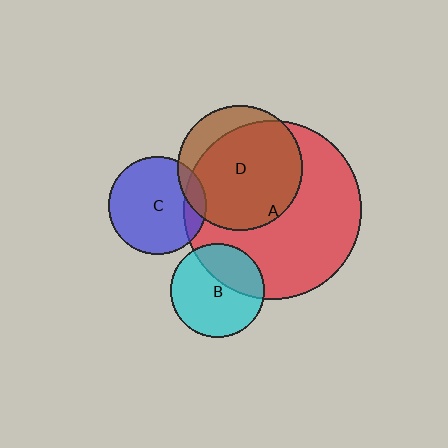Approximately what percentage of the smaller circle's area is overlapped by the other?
Approximately 80%.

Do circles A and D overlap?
Yes.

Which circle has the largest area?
Circle A (red).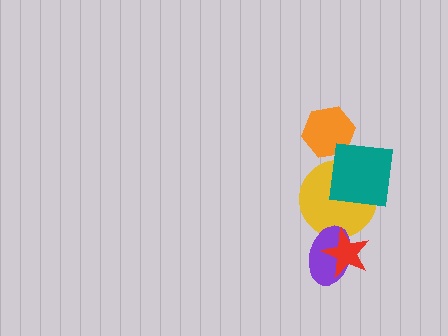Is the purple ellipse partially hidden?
Yes, it is partially covered by another shape.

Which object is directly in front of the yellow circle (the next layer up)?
The purple ellipse is directly in front of the yellow circle.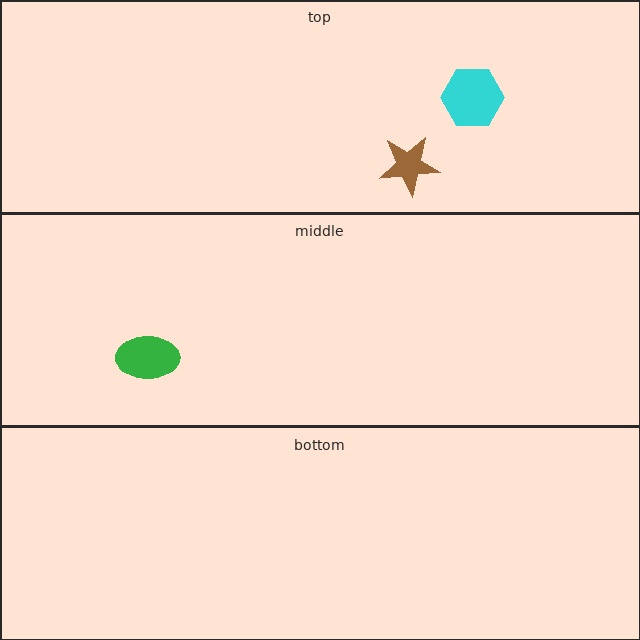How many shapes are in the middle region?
1.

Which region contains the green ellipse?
The middle region.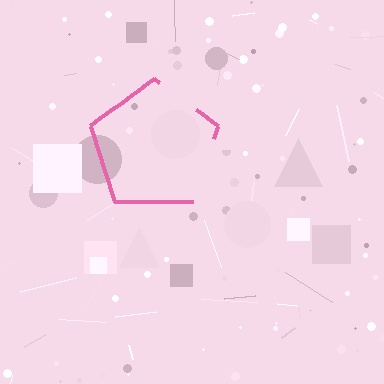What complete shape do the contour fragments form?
The contour fragments form a pentagon.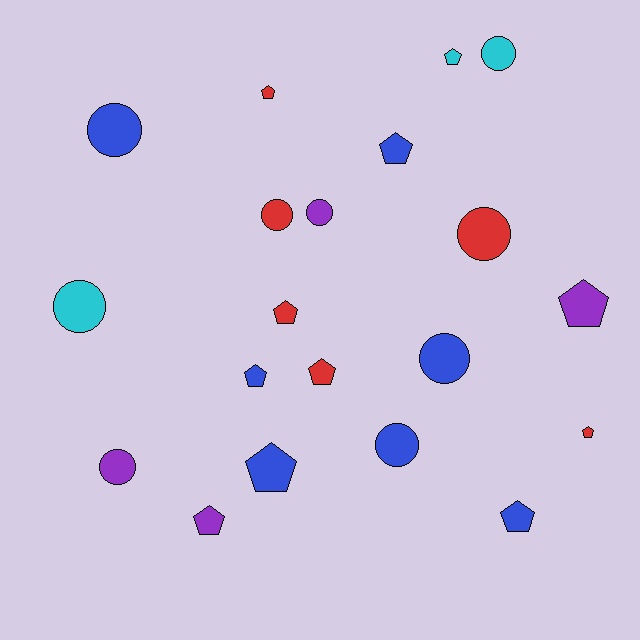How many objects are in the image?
There are 20 objects.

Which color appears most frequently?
Blue, with 7 objects.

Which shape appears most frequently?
Pentagon, with 11 objects.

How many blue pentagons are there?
There are 4 blue pentagons.